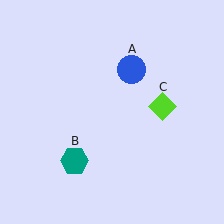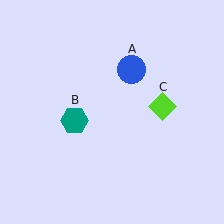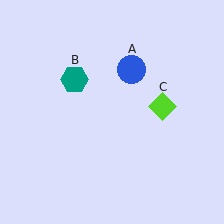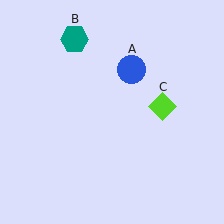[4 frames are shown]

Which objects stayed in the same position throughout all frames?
Blue circle (object A) and lime diamond (object C) remained stationary.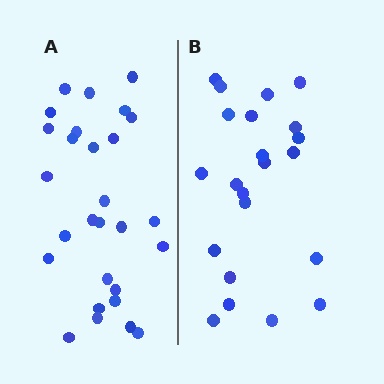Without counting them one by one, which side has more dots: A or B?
Region A (the left region) has more dots.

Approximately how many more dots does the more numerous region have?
Region A has about 6 more dots than region B.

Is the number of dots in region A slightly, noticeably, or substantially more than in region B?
Region A has noticeably more, but not dramatically so. The ratio is roughly 1.3 to 1.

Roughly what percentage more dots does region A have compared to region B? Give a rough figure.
About 25% more.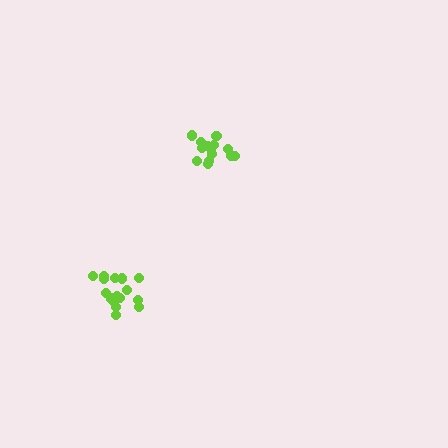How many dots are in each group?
Group 1: 14 dots, Group 2: 16 dots (30 total).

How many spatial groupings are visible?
There are 2 spatial groupings.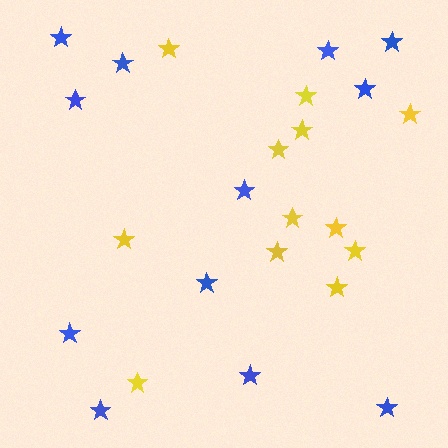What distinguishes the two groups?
There are 2 groups: one group of blue stars (12) and one group of yellow stars (12).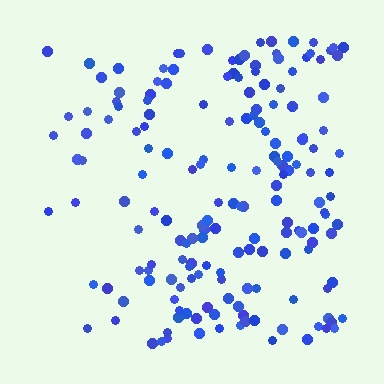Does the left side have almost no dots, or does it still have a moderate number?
Still a moderate number, just noticeably fewer than the right.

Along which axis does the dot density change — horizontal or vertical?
Horizontal.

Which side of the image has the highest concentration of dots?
The right.